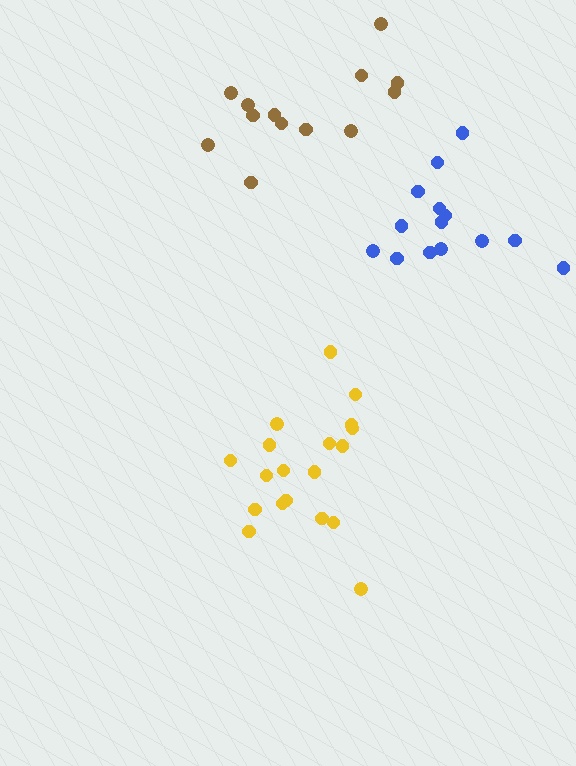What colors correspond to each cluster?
The clusters are colored: blue, brown, yellow.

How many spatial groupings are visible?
There are 3 spatial groupings.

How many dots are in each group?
Group 1: 14 dots, Group 2: 13 dots, Group 3: 19 dots (46 total).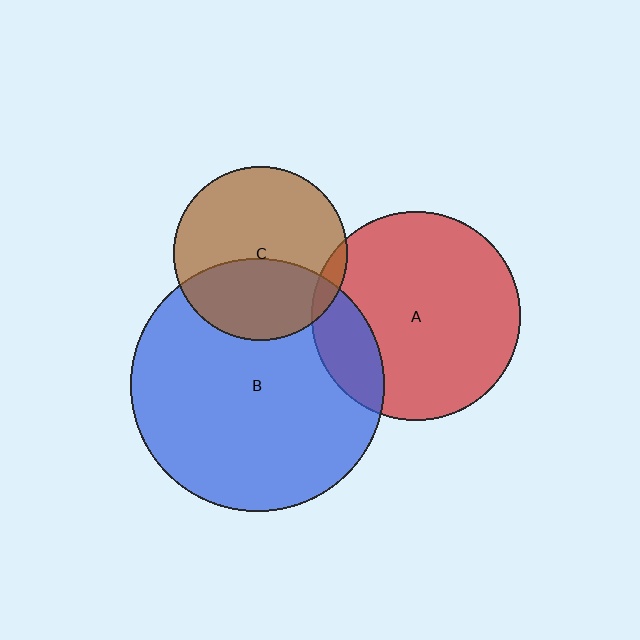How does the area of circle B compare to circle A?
Approximately 1.5 times.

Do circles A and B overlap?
Yes.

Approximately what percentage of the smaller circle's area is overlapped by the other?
Approximately 20%.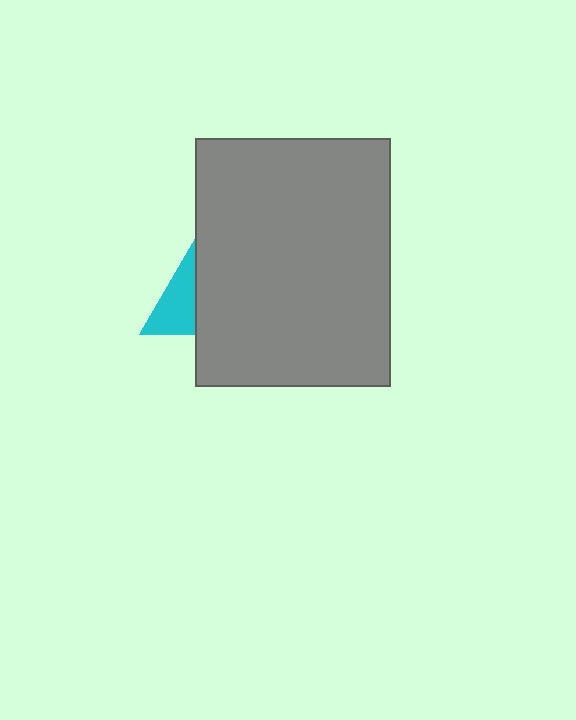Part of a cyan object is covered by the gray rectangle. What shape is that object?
It is a triangle.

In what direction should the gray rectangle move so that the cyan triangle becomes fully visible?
The gray rectangle should move right. That is the shortest direction to clear the overlap and leave the cyan triangle fully visible.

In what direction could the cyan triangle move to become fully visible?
The cyan triangle could move left. That would shift it out from behind the gray rectangle entirely.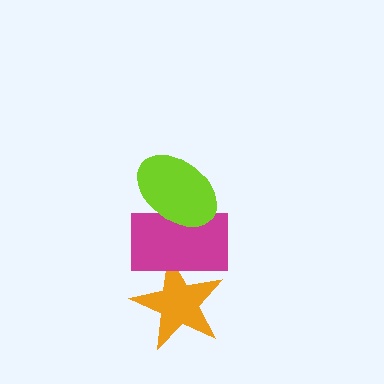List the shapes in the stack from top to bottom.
From top to bottom: the lime ellipse, the magenta rectangle, the orange star.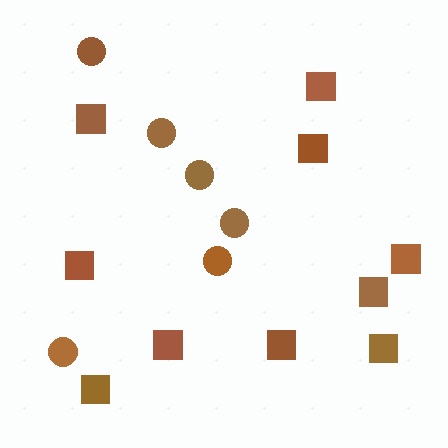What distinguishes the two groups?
There are 2 groups: one group of squares (10) and one group of circles (6).